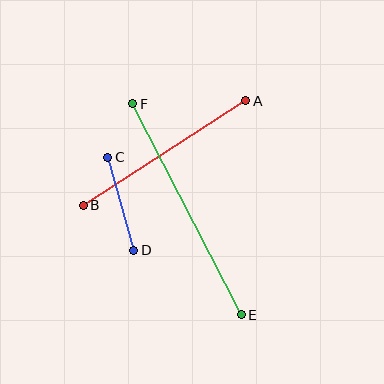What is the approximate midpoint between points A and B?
The midpoint is at approximately (165, 153) pixels.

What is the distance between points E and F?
The distance is approximately 237 pixels.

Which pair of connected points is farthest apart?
Points E and F are farthest apart.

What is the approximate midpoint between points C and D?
The midpoint is at approximately (121, 204) pixels.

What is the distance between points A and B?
The distance is approximately 193 pixels.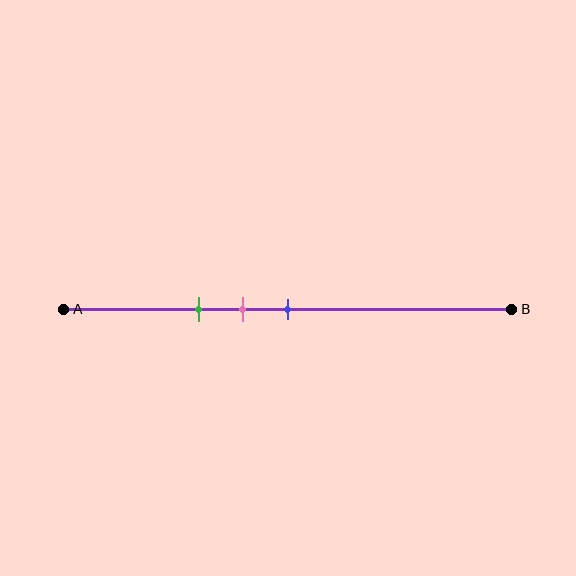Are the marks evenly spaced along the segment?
Yes, the marks are approximately evenly spaced.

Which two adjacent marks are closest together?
The pink and blue marks are the closest adjacent pair.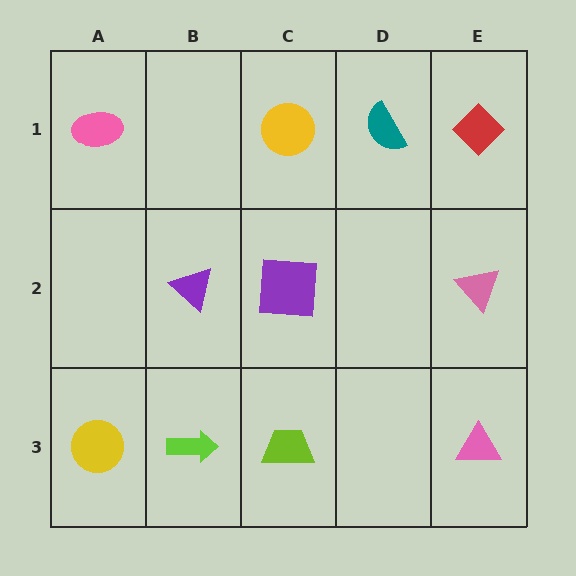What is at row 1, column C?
A yellow circle.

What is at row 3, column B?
A lime arrow.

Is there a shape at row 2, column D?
No, that cell is empty.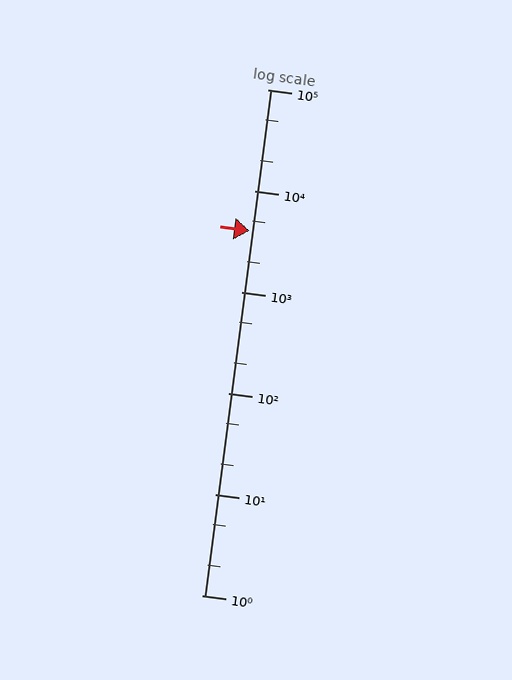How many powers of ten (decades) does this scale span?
The scale spans 5 decades, from 1 to 100000.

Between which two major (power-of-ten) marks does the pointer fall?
The pointer is between 1000 and 10000.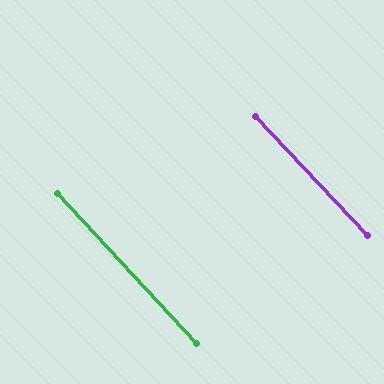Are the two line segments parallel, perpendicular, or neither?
Parallel — their directions differ by only 0.4°.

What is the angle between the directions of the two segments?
Approximately 0 degrees.